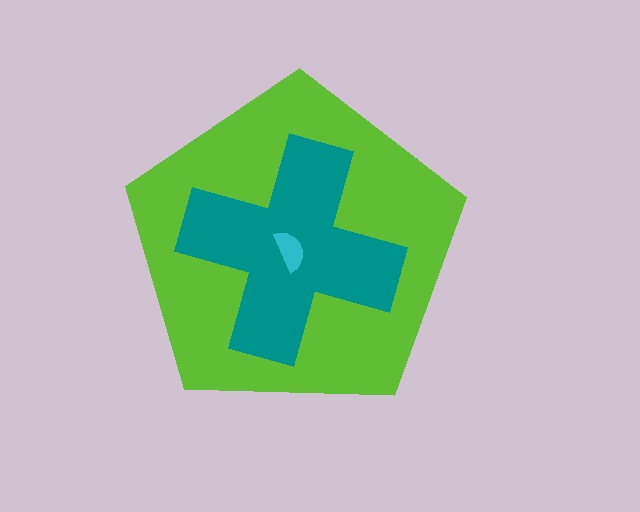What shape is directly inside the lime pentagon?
The teal cross.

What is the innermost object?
The cyan semicircle.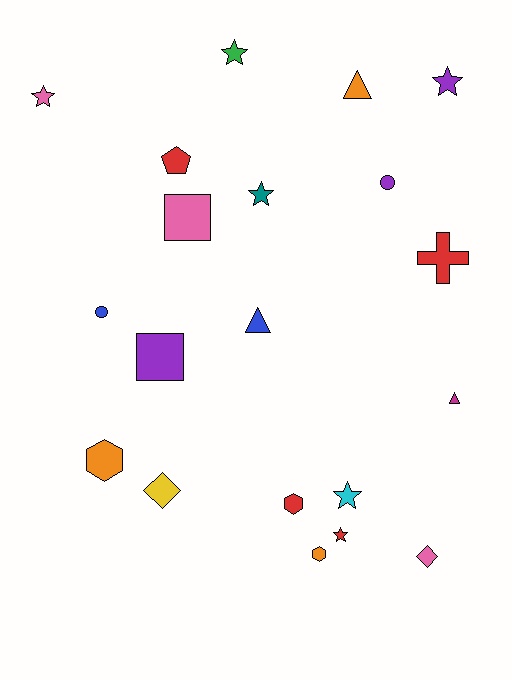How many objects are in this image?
There are 20 objects.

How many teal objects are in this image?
There is 1 teal object.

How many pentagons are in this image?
There is 1 pentagon.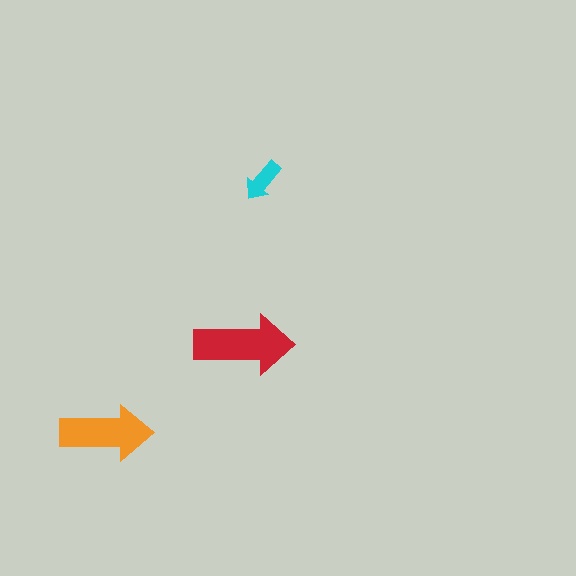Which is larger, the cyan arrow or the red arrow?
The red one.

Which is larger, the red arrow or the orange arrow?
The red one.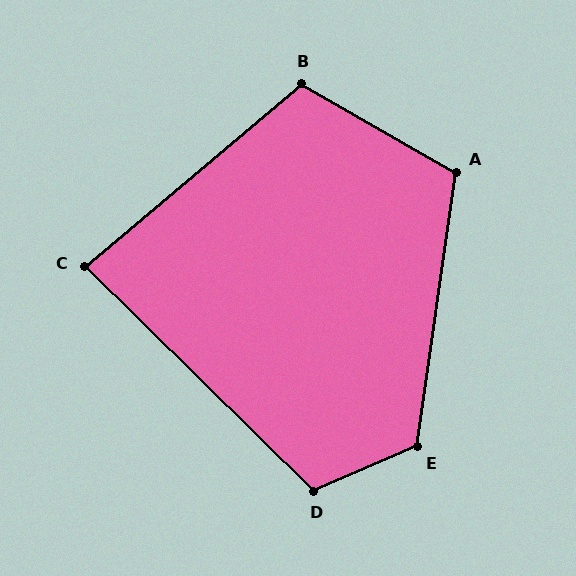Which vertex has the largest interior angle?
E, at approximately 121 degrees.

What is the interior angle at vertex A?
Approximately 112 degrees (obtuse).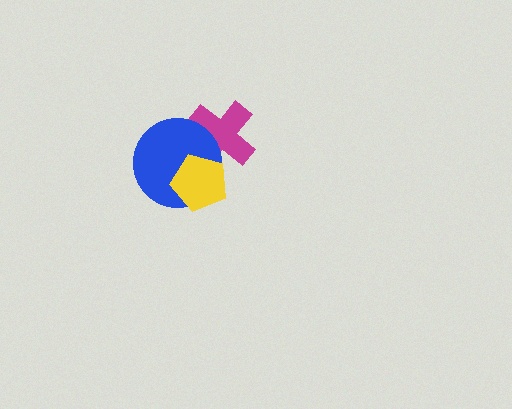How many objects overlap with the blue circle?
2 objects overlap with the blue circle.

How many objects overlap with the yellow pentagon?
2 objects overlap with the yellow pentagon.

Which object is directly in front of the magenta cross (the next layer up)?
The blue circle is directly in front of the magenta cross.